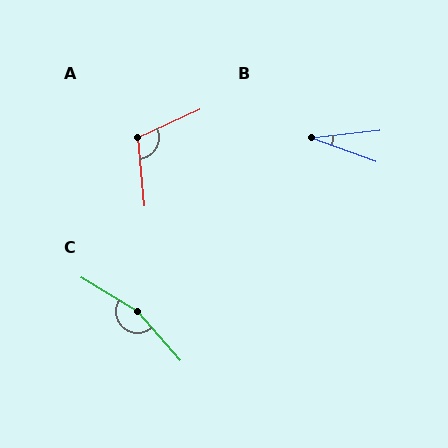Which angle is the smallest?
B, at approximately 26 degrees.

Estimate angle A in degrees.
Approximately 110 degrees.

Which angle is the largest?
C, at approximately 162 degrees.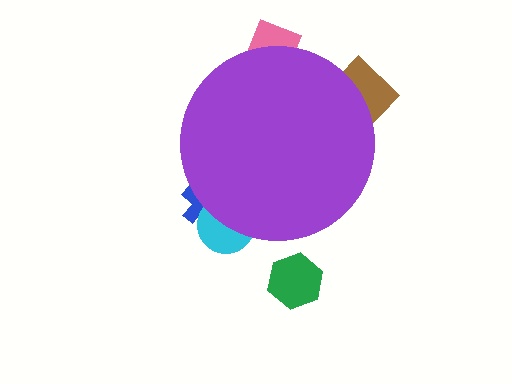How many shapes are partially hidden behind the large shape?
4 shapes are partially hidden.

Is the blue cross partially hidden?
Yes, the blue cross is partially hidden behind the purple circle.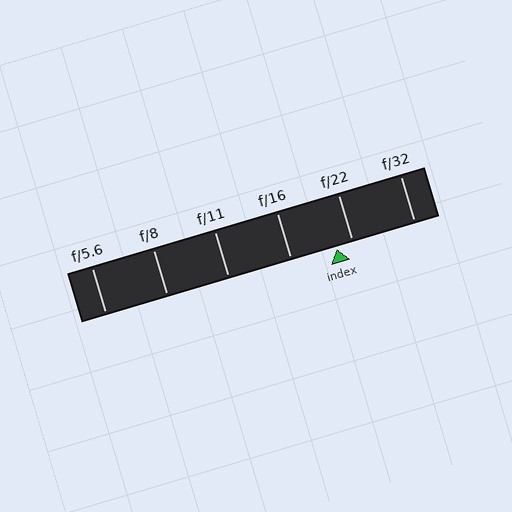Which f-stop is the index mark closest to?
The index mark is closest to f/22.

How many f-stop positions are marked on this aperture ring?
There are 6 f-stop positions marked.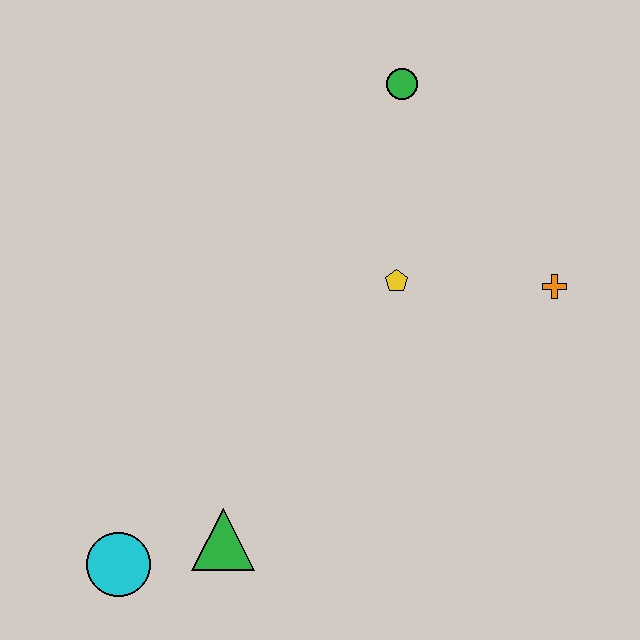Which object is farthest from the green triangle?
The green circle is farthest from the green triangle.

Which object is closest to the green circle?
The yellow pentagon is closest to the green circle.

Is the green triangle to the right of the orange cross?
No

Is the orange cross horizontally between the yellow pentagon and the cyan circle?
No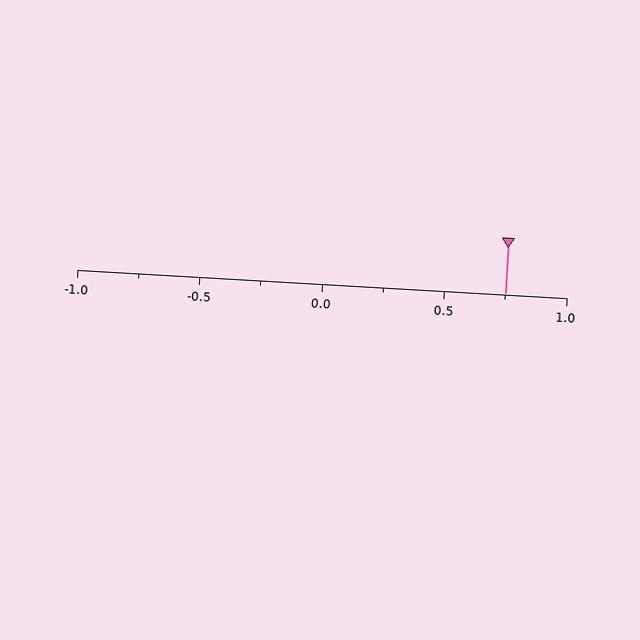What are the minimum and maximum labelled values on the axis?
The axis runs from -1.0 to 1.0.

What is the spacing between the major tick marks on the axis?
The major ticks are spaced 0.5 apart.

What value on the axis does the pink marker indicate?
The marker indicates approximately 0.75.